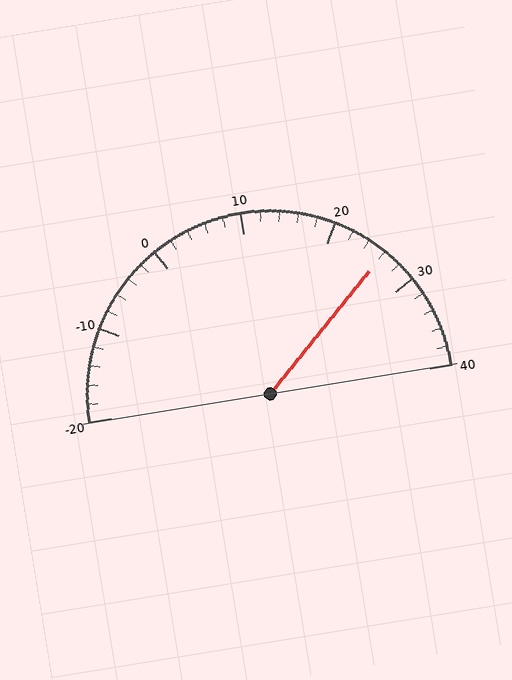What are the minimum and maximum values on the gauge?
The gauge ranges from -20 to 40.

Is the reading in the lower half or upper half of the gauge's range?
The reading is in the upper half of the range (-20 to 40).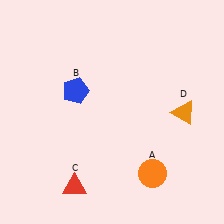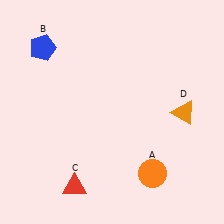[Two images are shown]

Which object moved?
The blue pentagon (B) moved up.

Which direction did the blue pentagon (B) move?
The blue pentagon (B) moved up.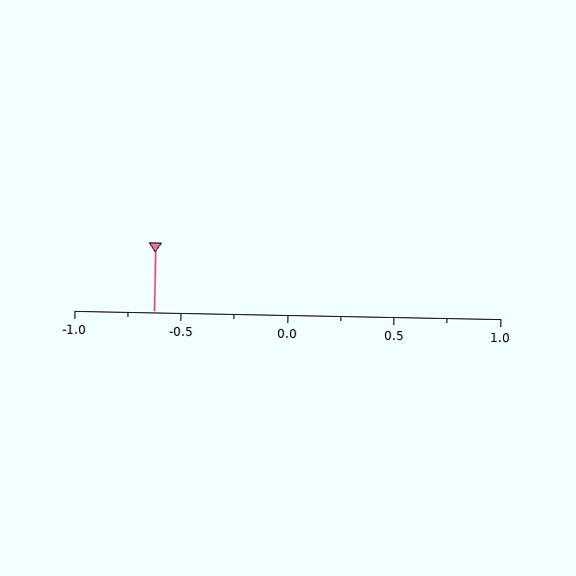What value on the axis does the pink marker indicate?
The marker indicates approximately -0.62.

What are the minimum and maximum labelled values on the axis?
The axis runs from -1.0 to 1.0.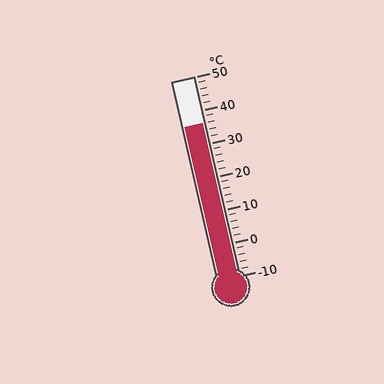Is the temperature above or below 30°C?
The temperature is above 30°C.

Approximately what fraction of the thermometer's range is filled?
The thermometer is filled to approximately 75% of its range.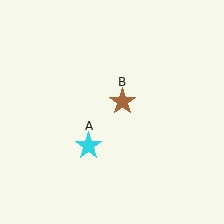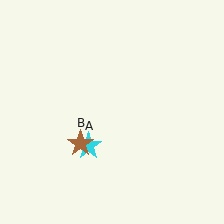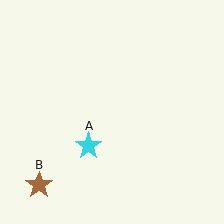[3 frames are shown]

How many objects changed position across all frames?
1 object changed position: brown star (object B).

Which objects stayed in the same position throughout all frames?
Cyan star (object A) remained stationary.